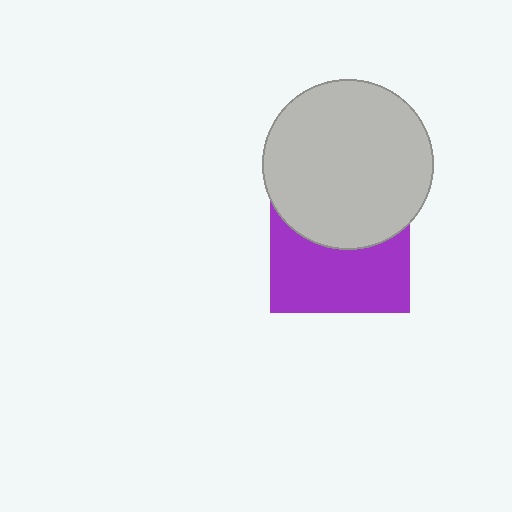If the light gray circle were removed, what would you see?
You would see the complete purple square.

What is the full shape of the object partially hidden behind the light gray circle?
The partially hidden object is a purple square.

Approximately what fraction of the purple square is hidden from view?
Roughly 46% of the purple square is hidden behind the light gray circle.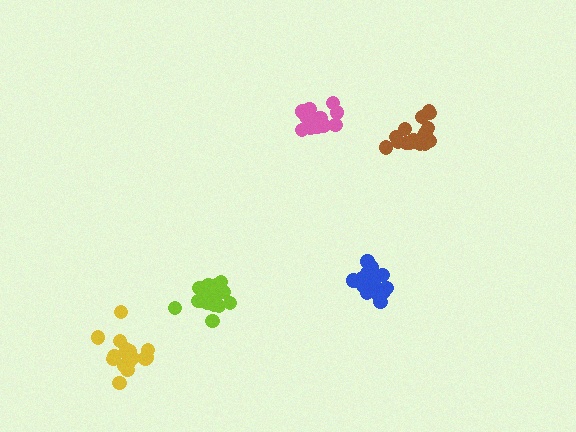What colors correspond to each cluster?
The clusters are colored: yellow, blue, pink, brown, lime.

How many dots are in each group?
Group 1: 18 dots, Group 2: 19 dots, Group 3: 17 dots, Group 4: 20 dots, Group 5: 19 dots (93 total).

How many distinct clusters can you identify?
There are 5 distinct clusters.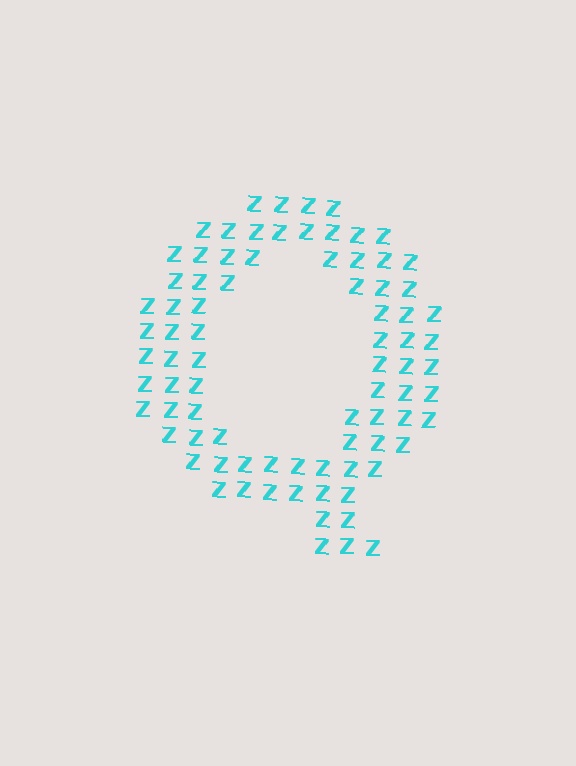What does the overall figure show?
The overall figure shows the letter Q.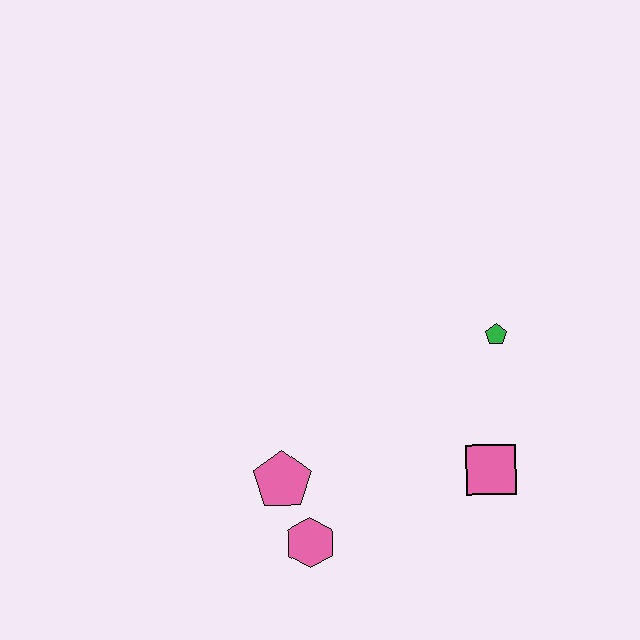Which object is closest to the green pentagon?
The pink square is closest to the green pentagon.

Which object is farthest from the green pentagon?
The pink hexagon is farthest from the green pentagon.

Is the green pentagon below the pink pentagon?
No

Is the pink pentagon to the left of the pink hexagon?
Yes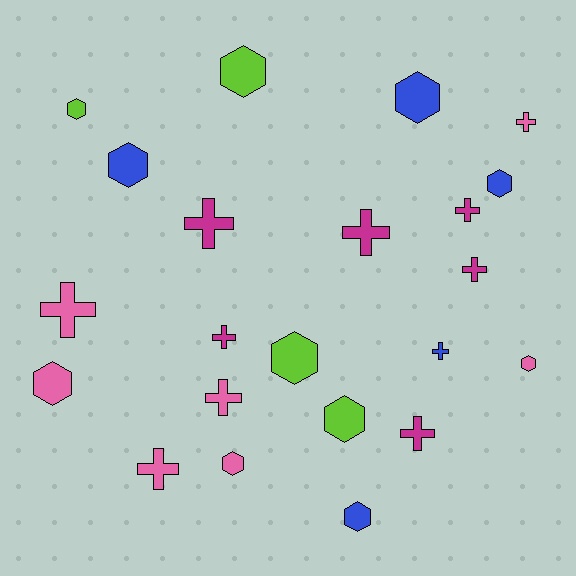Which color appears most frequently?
Pink, with 7 objects.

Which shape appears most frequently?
Hexagon, with 11 objects.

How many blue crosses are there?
There is 1 blue cross.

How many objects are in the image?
There are 22 objects.